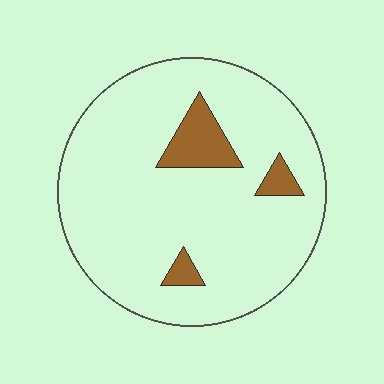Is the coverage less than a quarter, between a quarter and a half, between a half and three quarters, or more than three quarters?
Less than a quarter.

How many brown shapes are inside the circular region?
3.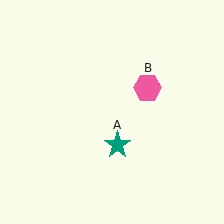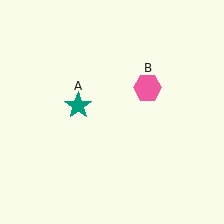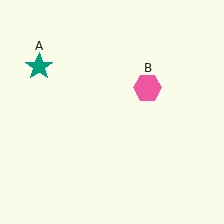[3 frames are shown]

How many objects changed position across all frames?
1 object changed position: teal star (object A).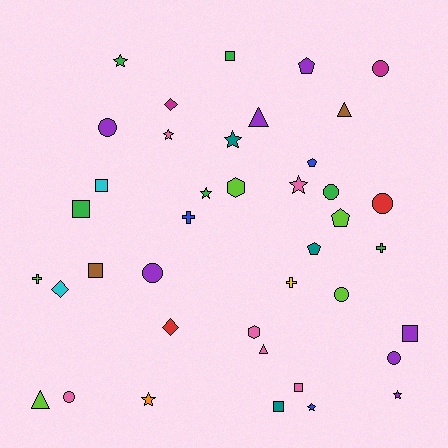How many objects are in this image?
There are 40 objects.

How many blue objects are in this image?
There are 3 blue objects.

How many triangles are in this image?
There are 4 triangles.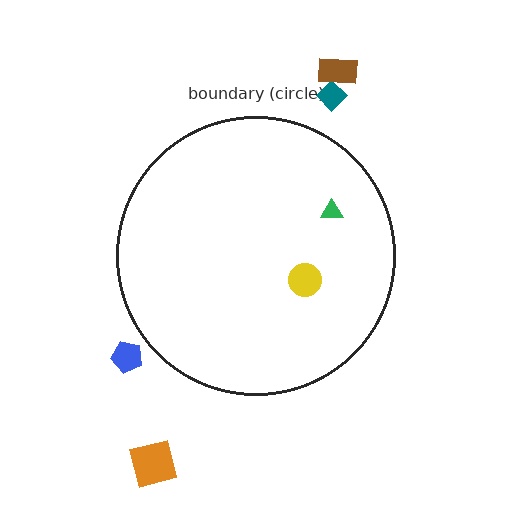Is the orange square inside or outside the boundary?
Outside.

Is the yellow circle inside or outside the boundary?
Inside.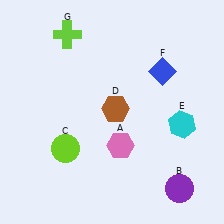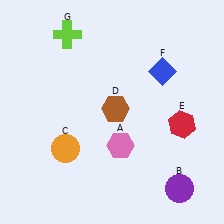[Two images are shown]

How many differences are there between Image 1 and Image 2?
There are 2 differences between the two images.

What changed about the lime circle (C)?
In Image 1, C is lime. In Image 2, it changed to orange.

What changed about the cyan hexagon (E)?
In Image 1, E is cyan. In Image 2, it changed to red.